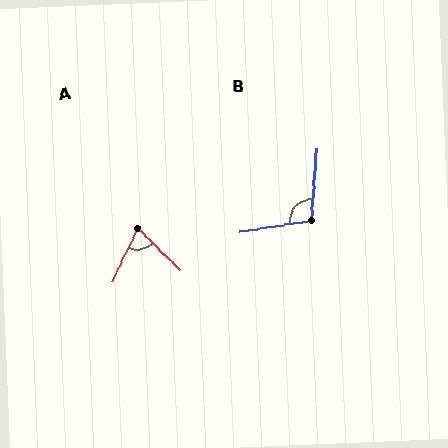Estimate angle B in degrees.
Approximately 103 degrees.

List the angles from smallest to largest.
A (70°), B (103°).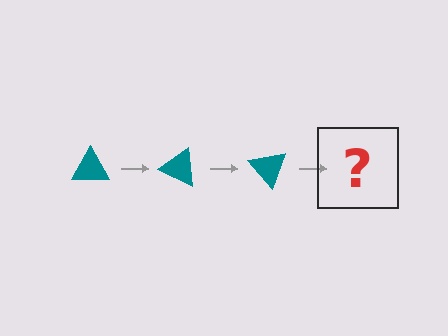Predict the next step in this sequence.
The next step is a teal triangle rotated 75 degrees.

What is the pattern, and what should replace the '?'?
The pattern is that the triangle rotates 25 degrees each step. The '?' should be a teal triangle rotated 75 degrees.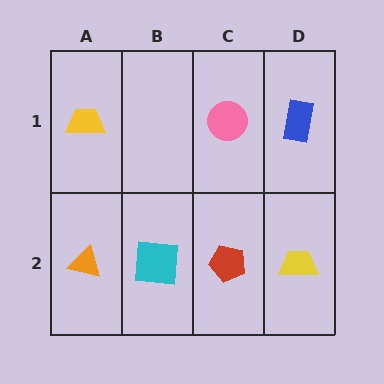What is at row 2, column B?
A cyan square.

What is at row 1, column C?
A pink circle.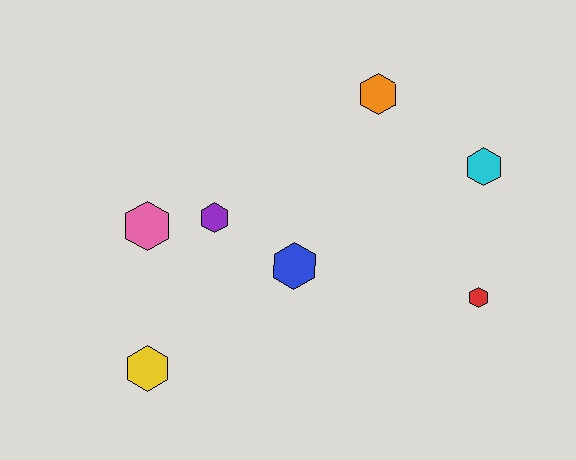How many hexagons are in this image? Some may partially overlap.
There are 7 hexagons.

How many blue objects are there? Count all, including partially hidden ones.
There is 1 blue object.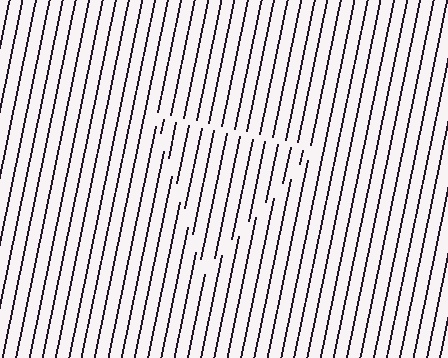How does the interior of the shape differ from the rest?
The interior of the shape contains the same grating, shifted by half a period — the contour is defined by the phase discontinuity where line-ends from the inner and outer gratings abut.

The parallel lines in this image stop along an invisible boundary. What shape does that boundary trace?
An illusory triangle. The interior of the shape contains the same grating, shifted by half a period — the contour is defined by the phase discontinuity where line-ends from the inner and outer gratings abut.